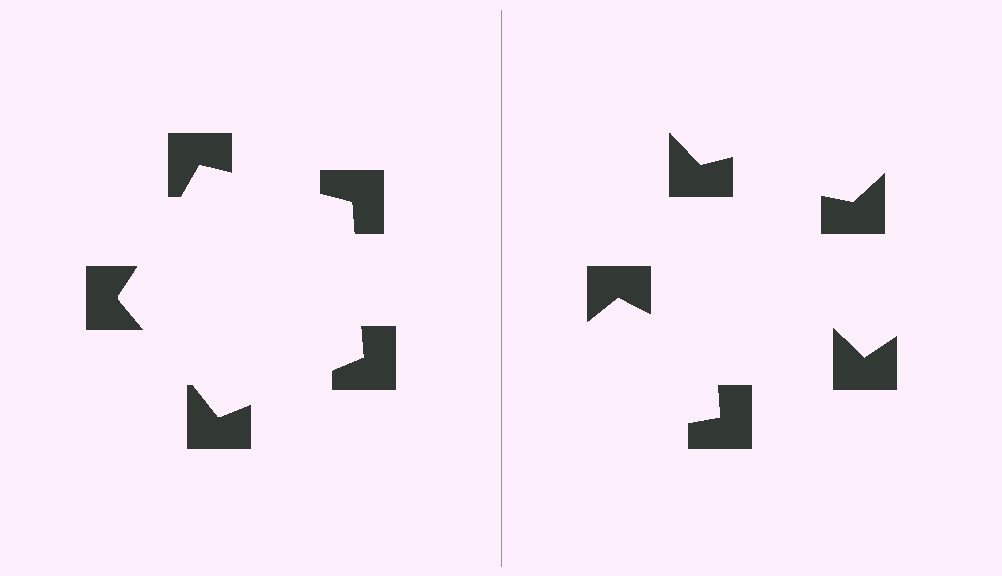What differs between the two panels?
The notched squares are positioned identically on both sides; only the wedge orientations differ. On the left they align to a pentagon; on the right they are misaligned.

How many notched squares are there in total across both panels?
10 — 5 on each side.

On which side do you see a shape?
An illusory pentagon appears on the left side. On the right side the wedge cuts are rotated, so no coherent shape forms.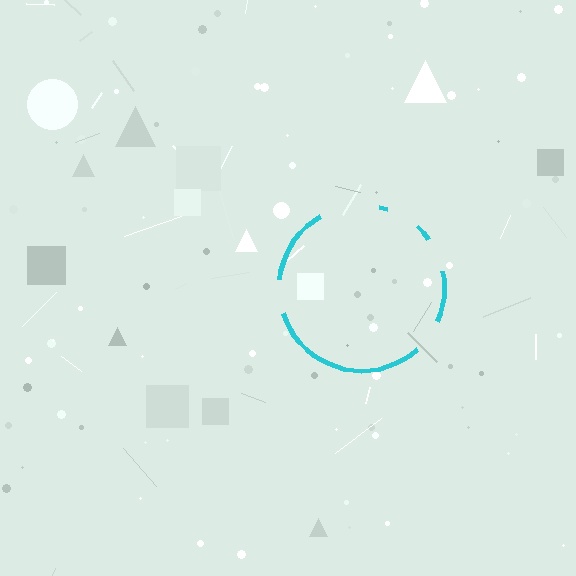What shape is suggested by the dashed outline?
The dashed outline suggests a circle.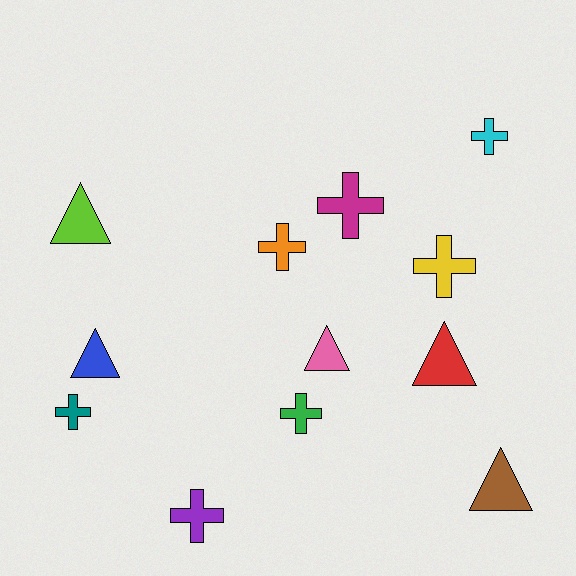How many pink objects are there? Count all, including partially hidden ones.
There is 1 pink object.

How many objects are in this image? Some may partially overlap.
There are 12 objects.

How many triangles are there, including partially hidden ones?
There are 5 triangles.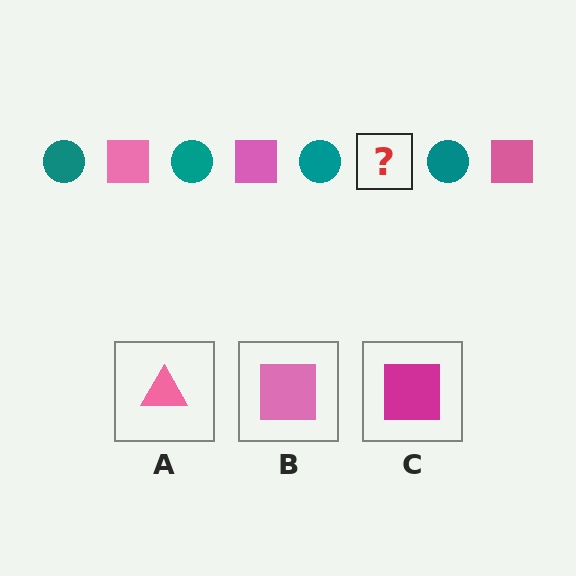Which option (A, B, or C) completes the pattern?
B.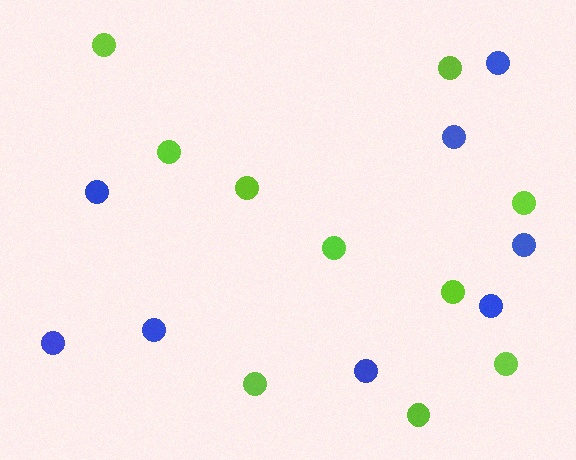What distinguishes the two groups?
There are 2 groups: one group of blue circles (8) and one group of lime circles (10).